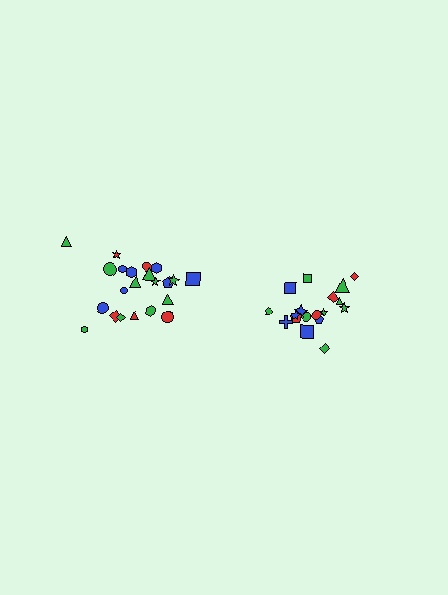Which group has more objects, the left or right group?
The left group.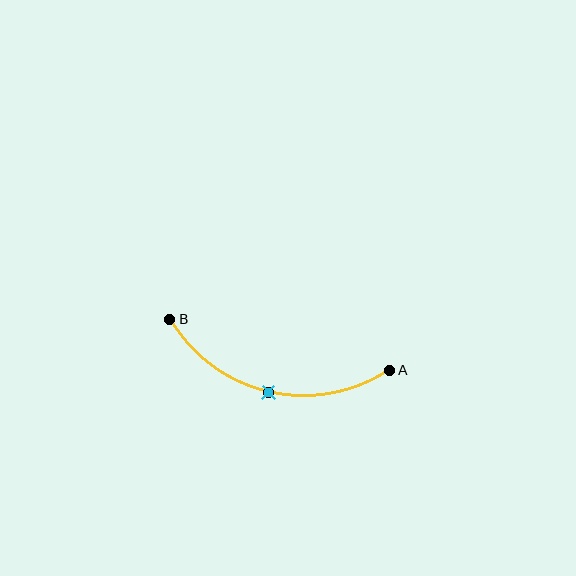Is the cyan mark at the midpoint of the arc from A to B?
Yes. The cyan mark lies on the arc at equal arc-length from both A and B — it is the arc midpoint.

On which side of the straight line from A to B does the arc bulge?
The arc bulges below the straight line connecting A and B.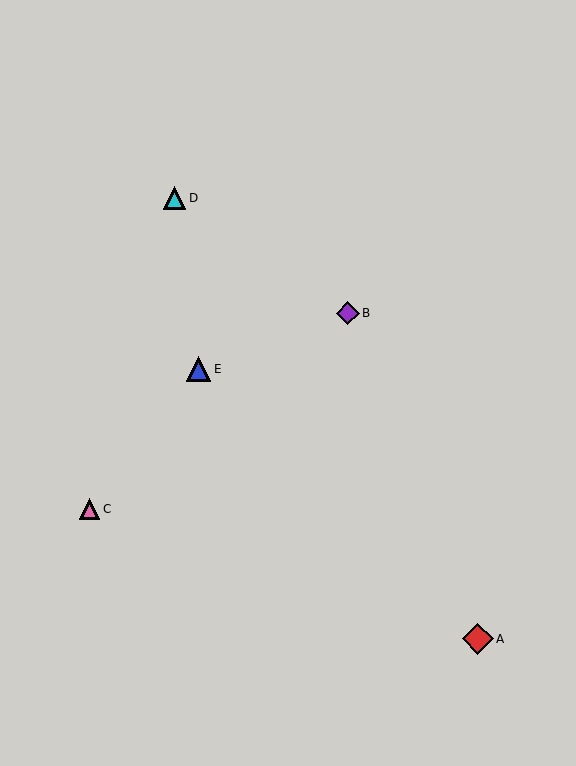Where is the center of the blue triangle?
The center of the blue triangle is at (198, 369).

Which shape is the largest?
The red diamond (labeled A) is the largest.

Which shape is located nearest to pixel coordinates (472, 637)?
The red diamond (labeled A) at (478, 639) is nearest to that location.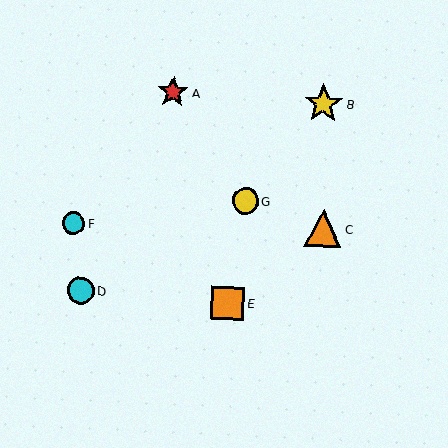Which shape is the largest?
The yellow star (labeled B) is the largest.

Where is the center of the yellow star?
The center of the yellow star is at (323, 104).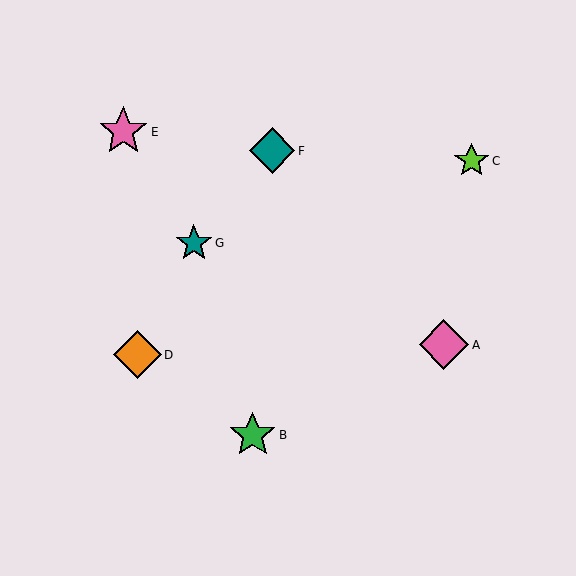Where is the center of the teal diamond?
The center of the teal diamond is at (272, 151).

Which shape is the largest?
The pink diamond (labeled A) is the largest.